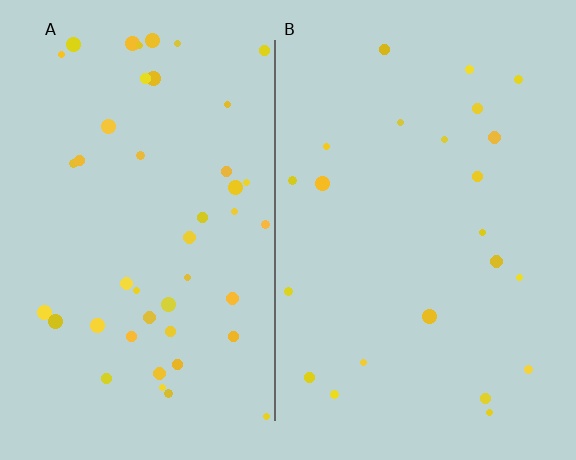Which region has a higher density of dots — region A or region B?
A (the left).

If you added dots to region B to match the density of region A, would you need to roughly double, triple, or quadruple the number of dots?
Approximately double.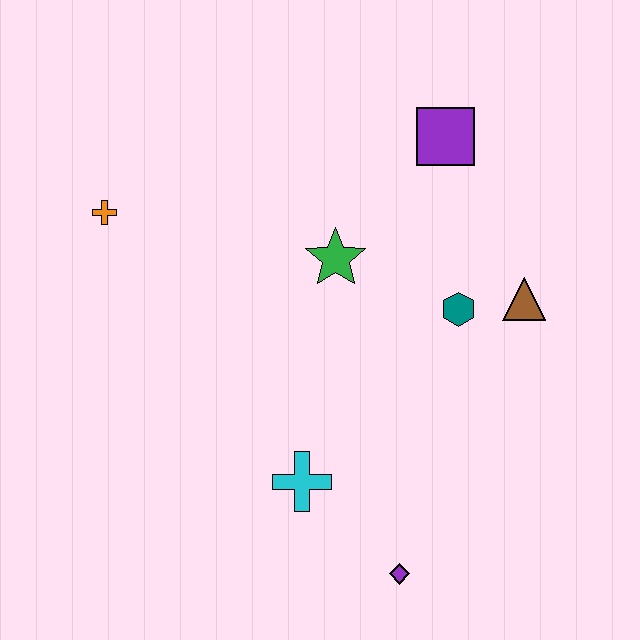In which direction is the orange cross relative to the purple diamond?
The orange cross is above the purple diamond.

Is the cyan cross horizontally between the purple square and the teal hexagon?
No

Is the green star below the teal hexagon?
No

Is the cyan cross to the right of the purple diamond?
No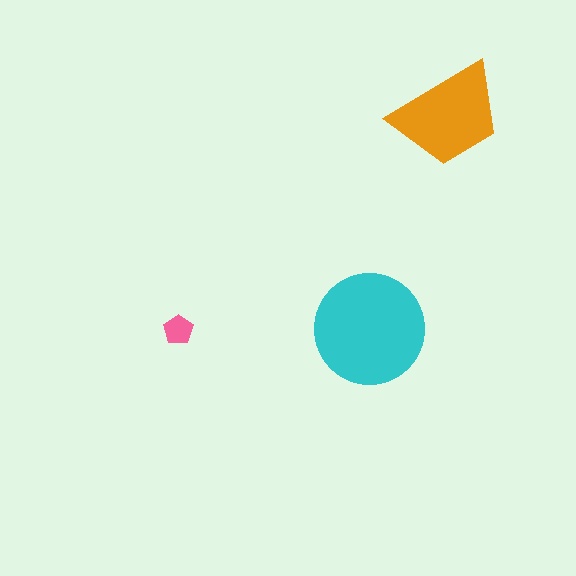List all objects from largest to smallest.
The cyan circle, the orange trapezoid, the pink pentagon.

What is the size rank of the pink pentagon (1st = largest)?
3rd.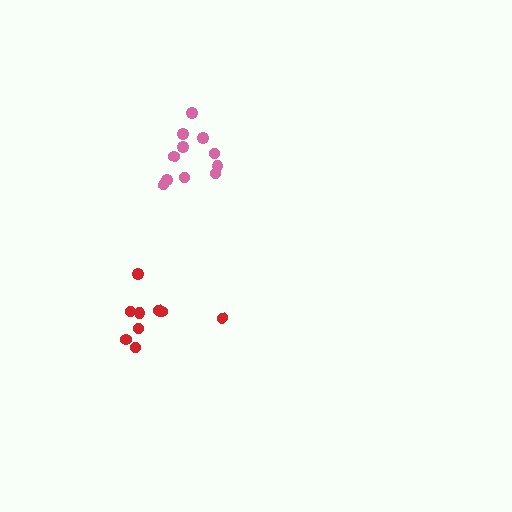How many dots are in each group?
Group 1: 9 dots, Group 2: 11 dots (20 total).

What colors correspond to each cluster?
The clusters are colored: red, pink.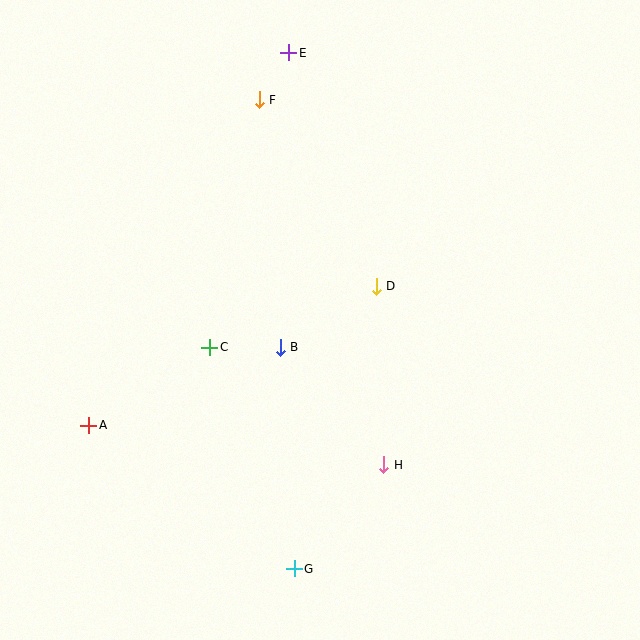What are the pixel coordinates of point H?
Point H is at (384, 465).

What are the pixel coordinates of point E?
Point E is at (289, 53).